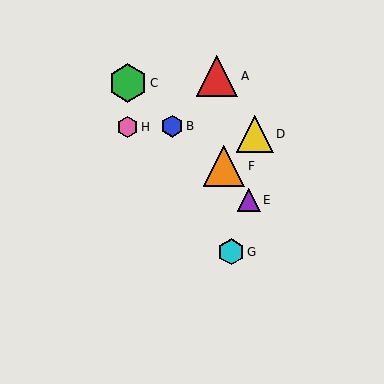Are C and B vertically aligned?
No, C is at x≈128 and B is at x≈172.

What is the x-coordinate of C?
Object C is at x≈128.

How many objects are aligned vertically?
2 objects (C, H) are aligned vertically.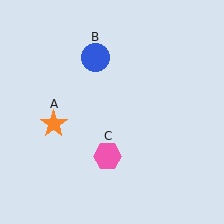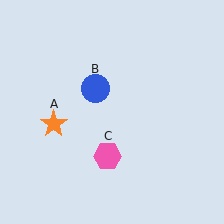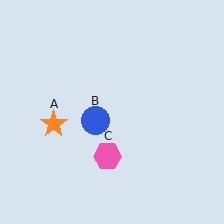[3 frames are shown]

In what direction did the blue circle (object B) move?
The blue circle (object B) moved down.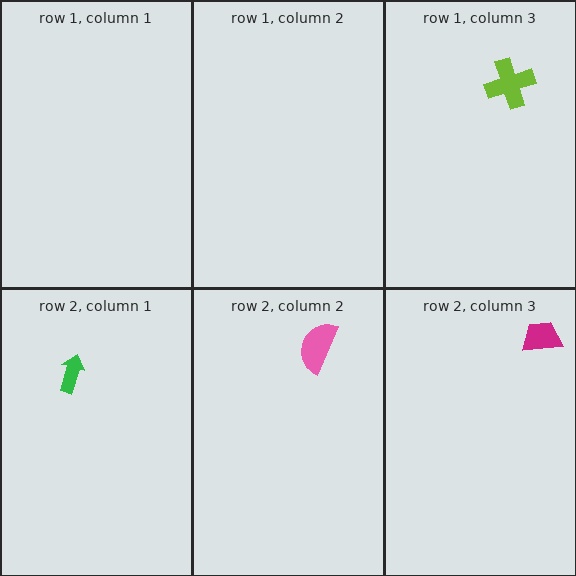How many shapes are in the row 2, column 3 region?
1.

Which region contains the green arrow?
The row 2, column 1 region.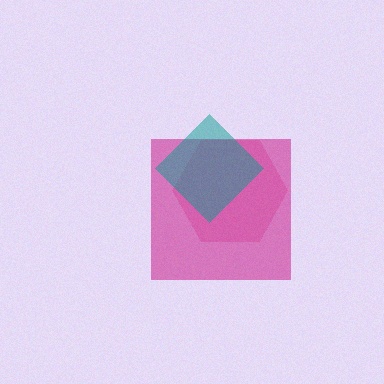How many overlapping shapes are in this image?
There are 3 overlapping shapes in the image.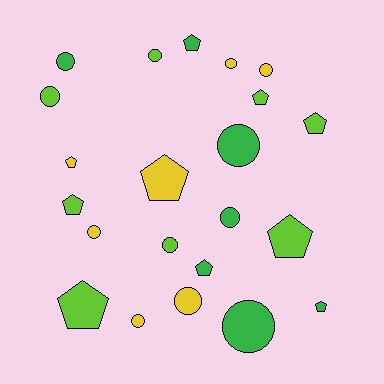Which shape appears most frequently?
Circle, with 12 objects.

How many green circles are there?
There are 4 green circles.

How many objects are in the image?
There are 22 objects.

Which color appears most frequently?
Lime, with 8 objects.